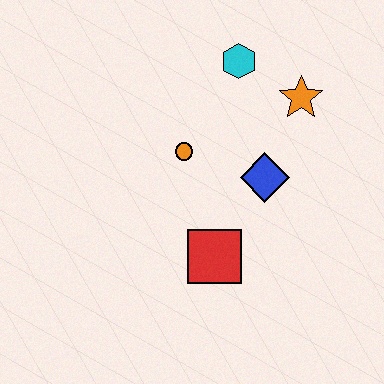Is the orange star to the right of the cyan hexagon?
Yes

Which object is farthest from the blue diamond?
The cyan hexagon is farthest from the blue diamond.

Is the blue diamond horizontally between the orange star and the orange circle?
Yes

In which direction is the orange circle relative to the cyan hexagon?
The orange circle is below the cyan hexagon.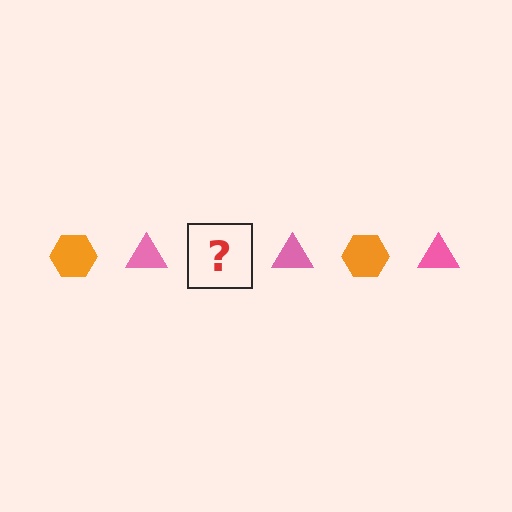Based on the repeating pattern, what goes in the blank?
The blank should be an orange hexagon.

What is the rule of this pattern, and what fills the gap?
The rule is that the pattern alternates between orange hexagon and pink triangle. The gap should be filled with an orange hexagon.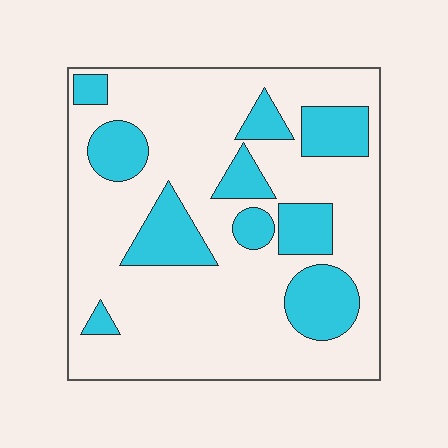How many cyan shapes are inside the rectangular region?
10.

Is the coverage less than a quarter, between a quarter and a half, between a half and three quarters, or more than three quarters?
Between a quarter and a half.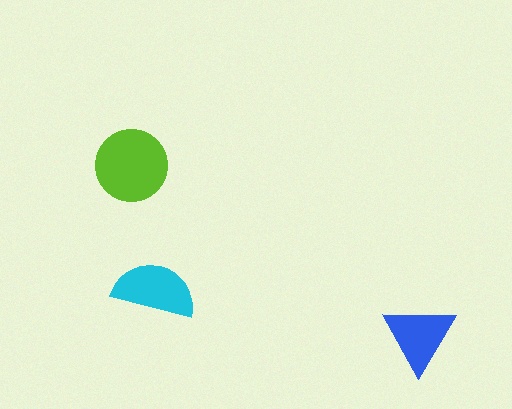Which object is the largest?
The lime circle.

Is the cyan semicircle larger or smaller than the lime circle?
Smaller.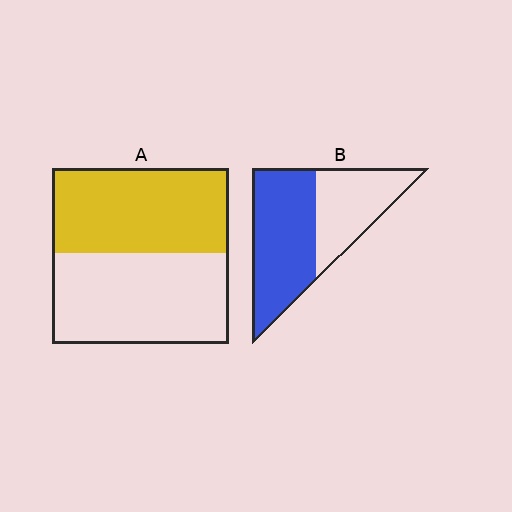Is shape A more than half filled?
Roughly half.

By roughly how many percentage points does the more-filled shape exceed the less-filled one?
By roughly 10 percentage points (B over A).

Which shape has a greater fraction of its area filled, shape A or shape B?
Shape B.